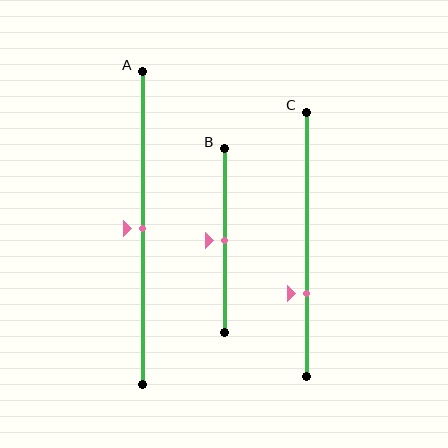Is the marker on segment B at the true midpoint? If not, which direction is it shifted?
Yes, the marker on segment B is at the true midpoint.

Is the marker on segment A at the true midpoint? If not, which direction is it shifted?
Yes, the marker on segment A is at the true midpoint.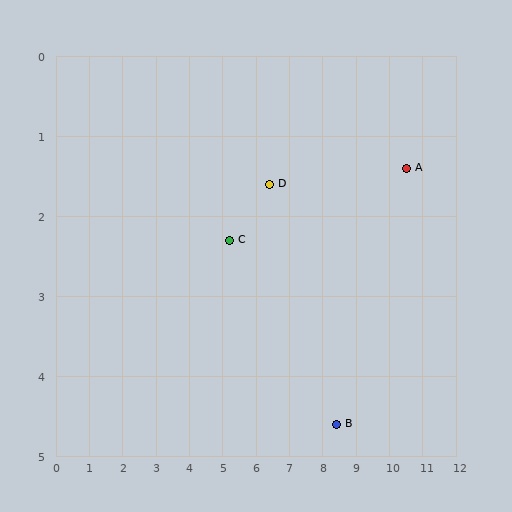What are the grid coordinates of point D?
Point D is at approximately (6.4, 1.6).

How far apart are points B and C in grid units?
Points B and C are about 3.9 grid units apart.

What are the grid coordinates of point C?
Point C is at approximately (5.2, 2.3).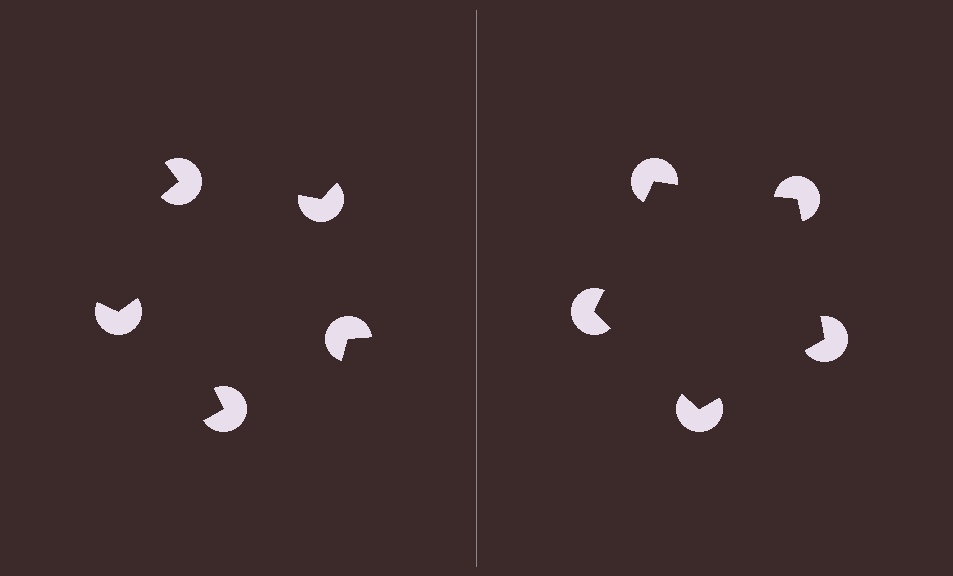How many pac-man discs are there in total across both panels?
10 — 5 on each side.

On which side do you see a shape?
An illusory pentagon appears on the right side. On the left side the wedge cuts are rotated, so no coherent shape forms.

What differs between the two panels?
The pac-man discs are positioned identically on both sides; only the wedge orientations differ. On the right they align to a pentagon; on the left they are misaligned.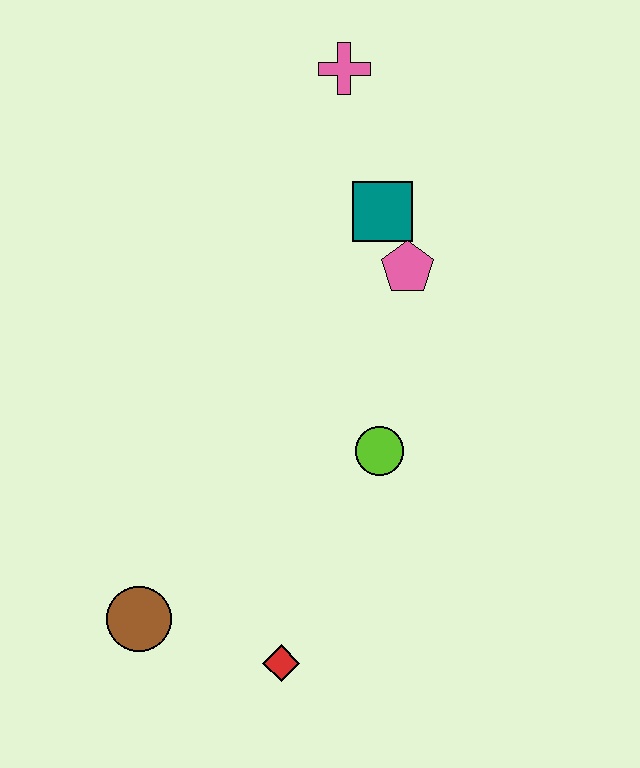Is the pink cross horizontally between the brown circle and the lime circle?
Yes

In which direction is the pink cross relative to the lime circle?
The pink cross is above the lime circle.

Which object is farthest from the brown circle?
The pink cross is farthest from the brown circle.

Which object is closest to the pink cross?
The teal square is closest to the pink cross.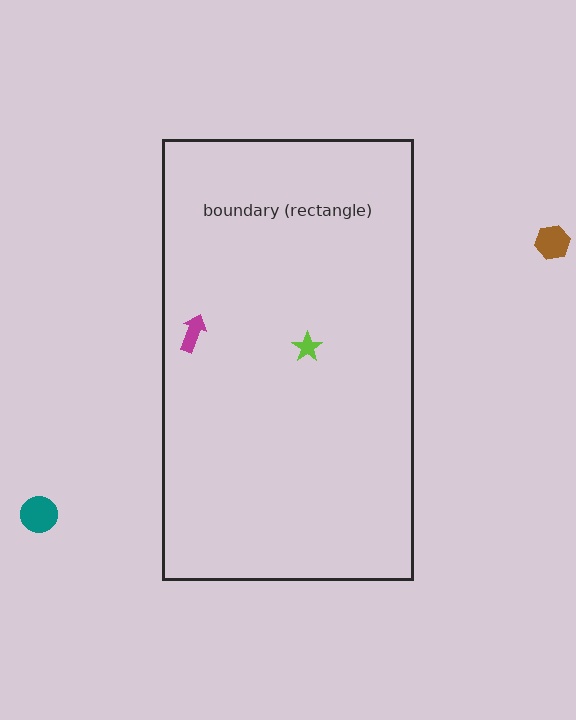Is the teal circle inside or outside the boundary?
Outside.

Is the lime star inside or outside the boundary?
Inside.